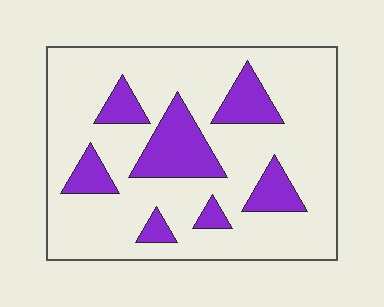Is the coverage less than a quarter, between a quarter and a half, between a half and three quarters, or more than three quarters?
Less than a quarter.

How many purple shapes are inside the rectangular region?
7.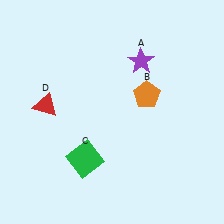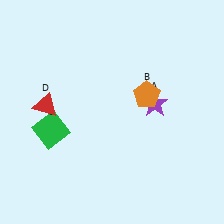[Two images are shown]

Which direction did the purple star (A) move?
The purple star (A) moved down.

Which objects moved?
The objects that moved are: the purple star (A), the green square (C).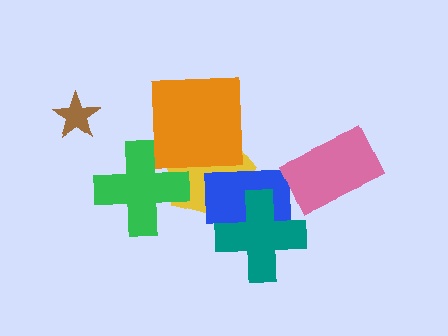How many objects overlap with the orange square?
1 object overlaps with the orange square.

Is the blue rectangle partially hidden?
Yes, it is partially covered by another shape.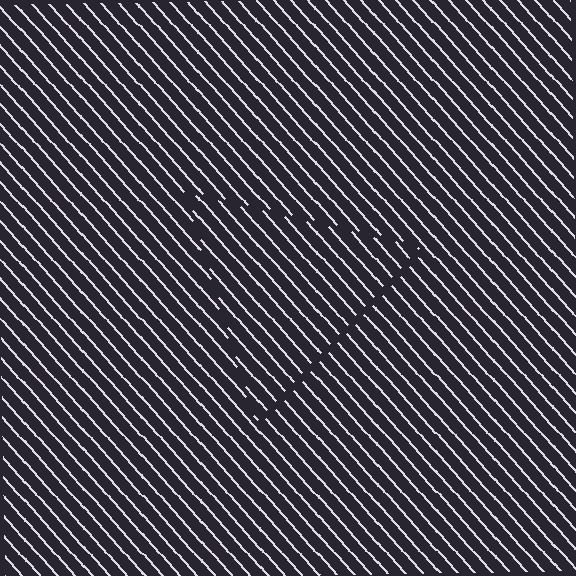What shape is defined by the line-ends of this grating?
An illusory triangle. The interior of the shape contains the same grating, shifted by half a period — the contour is defined by the phase discontinuity where line-ends from the inner and outer gratings abut.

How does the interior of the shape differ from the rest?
The interior of the shape contains the same grating, shifted by half a period — the contour is defined by the phase discontinuity where line-ends from the inner and outer gratings abut.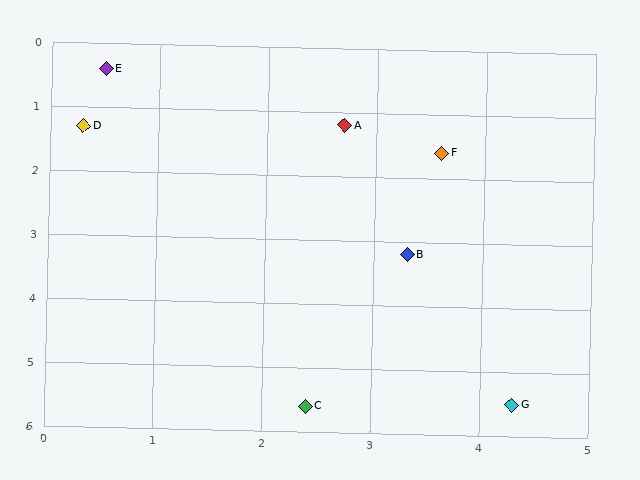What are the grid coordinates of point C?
Point C is at approximately (2.4, 5.6).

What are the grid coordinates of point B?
Point B is at approximately (3.3, 3.2).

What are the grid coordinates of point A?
Point A is at approximately (2.7, 1.2).